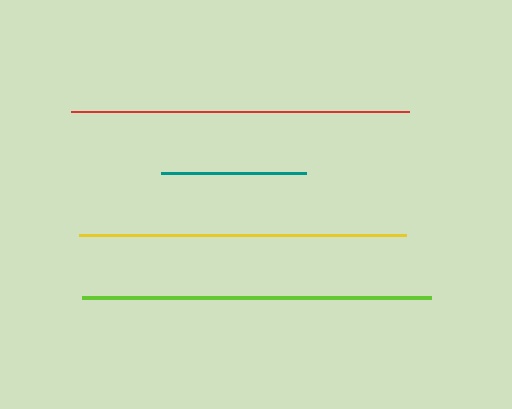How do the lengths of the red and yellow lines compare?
The red and yellow lines are approximately the same length.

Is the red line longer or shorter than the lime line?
The lime line is longer than the red line.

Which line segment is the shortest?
The teal line is the shortest at approximately 145 pixels.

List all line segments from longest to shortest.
From longest to shortest: lime, red, yellow, teal.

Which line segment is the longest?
The lime line is the longest at approximately 350 pixels.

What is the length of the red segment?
The red segment is approximately 337 pixels long.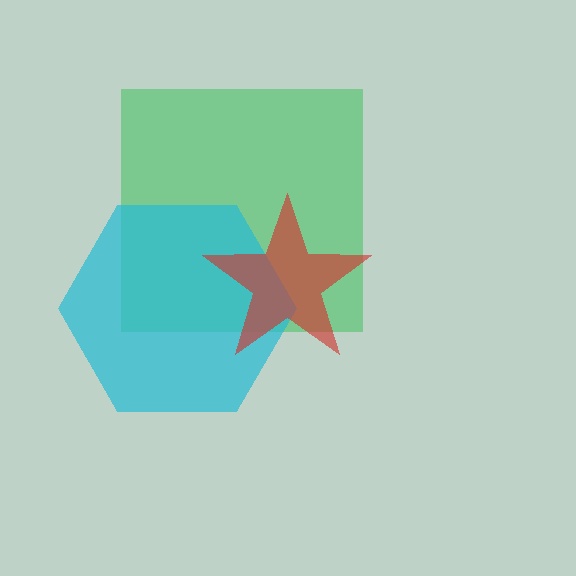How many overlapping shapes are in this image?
There are 3 overlapping shapes in the image.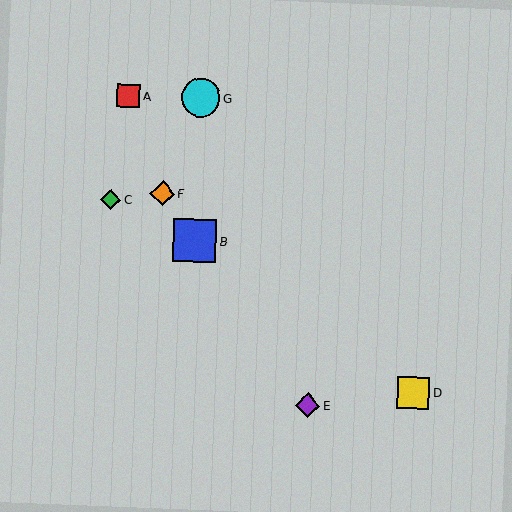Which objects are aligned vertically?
Objects B, G are aligned vertically.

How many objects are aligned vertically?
2 objects (B, G) are aligned vertically.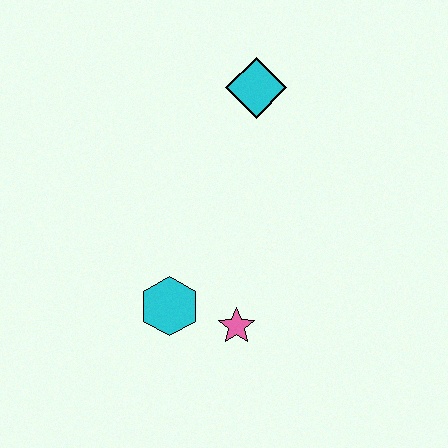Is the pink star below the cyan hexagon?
Yes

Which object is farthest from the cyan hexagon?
The cyan diamond is farthest from the cyan hexagon.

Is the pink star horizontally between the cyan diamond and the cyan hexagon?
Yes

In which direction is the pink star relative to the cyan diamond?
The pink star is below the cyan diamond.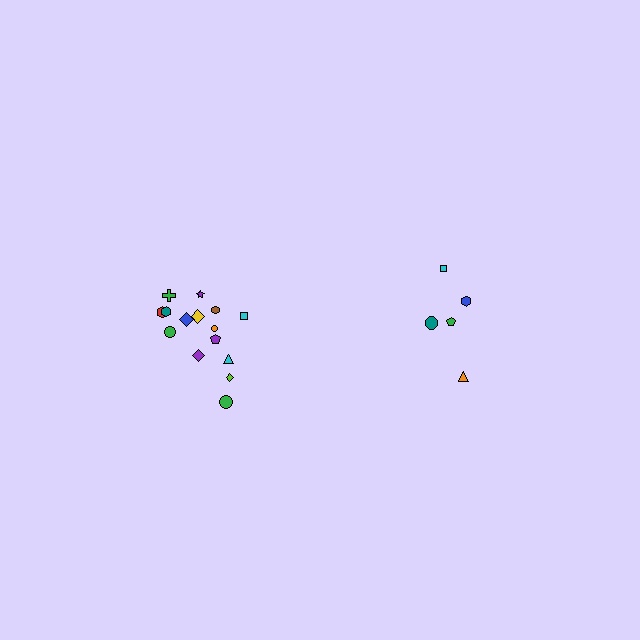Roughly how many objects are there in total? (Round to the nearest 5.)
Roughly 20 objects in total.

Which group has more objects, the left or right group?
The left group.